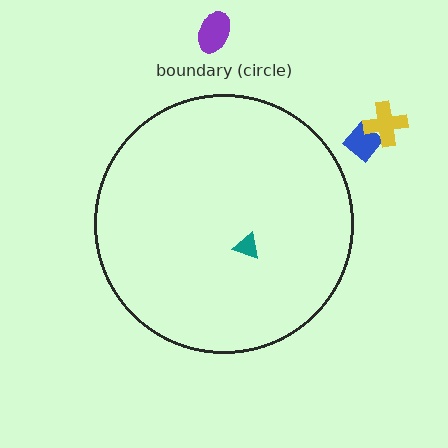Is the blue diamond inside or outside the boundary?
Outside.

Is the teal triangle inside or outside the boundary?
Inside.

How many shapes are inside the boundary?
1 inside, 3 outside.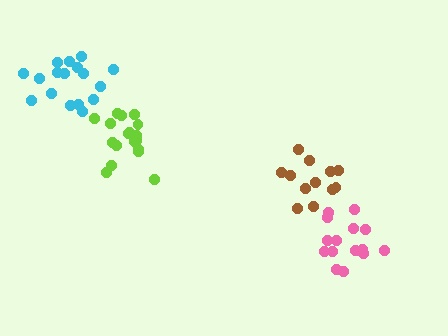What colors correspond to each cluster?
The clusters are colored: brown, lime, pink, cyan.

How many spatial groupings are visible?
There are 4 spatial groupings.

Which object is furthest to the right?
The pink cluster is rightmost.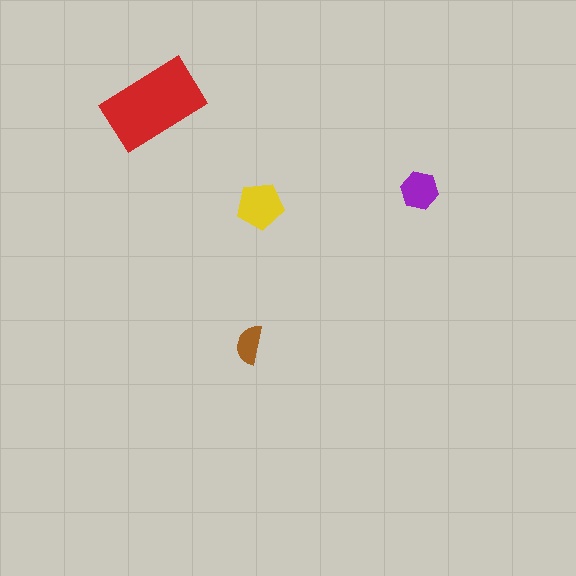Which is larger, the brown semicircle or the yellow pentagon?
The yellow pentagon.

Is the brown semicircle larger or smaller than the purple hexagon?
Smaller.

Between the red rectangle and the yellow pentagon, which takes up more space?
The red rectangle.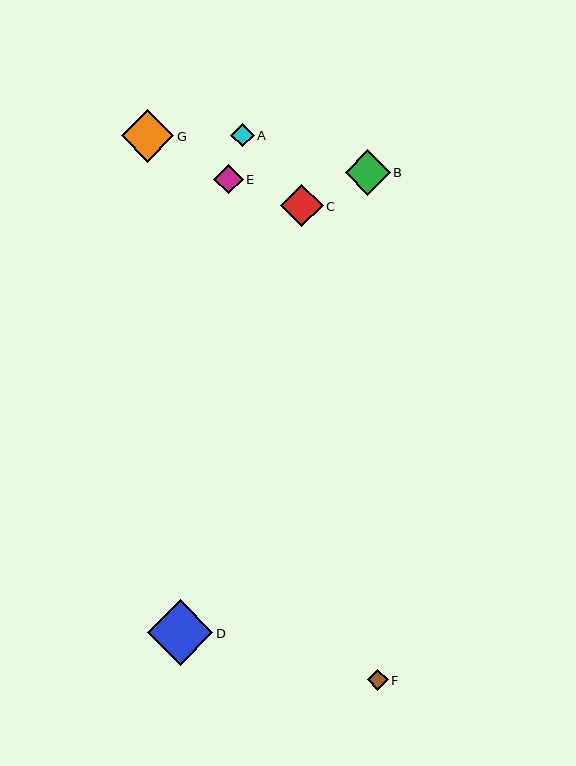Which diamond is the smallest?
Diamond F is the smallest with a size of approximately 21 pixels.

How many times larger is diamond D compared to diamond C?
Diamond D is approximately 1.5 times the size of diamond C.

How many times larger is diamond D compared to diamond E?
Diamond D is approximately 2.2 times the size of diamond E.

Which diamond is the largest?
Diamond D is the largest with a size of approximately 66 pixels.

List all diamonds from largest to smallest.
From largest to smallest: D, G, B, C, E, A, F.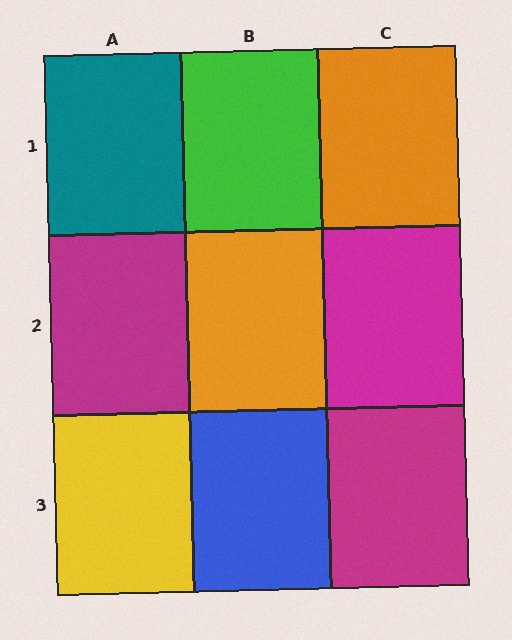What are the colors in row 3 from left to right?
Yellow, blue, magenta.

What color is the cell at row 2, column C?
Magenta.